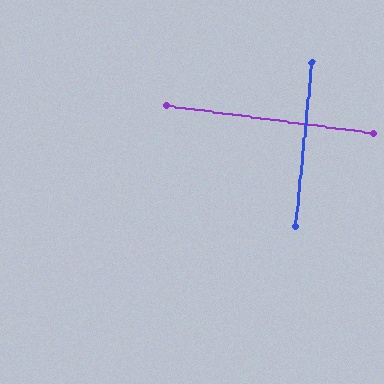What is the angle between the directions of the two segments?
Approximately 88 degrees.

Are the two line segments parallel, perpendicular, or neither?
Perpendicular — they meet at approximately 88°.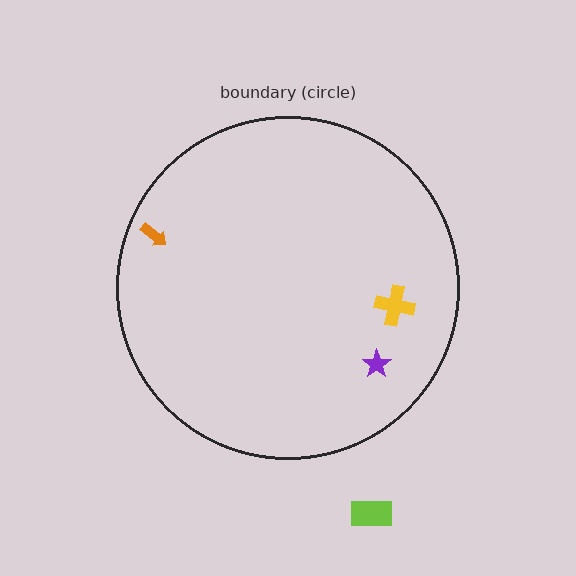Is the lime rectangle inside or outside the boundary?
Outside.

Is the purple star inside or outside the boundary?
Inside.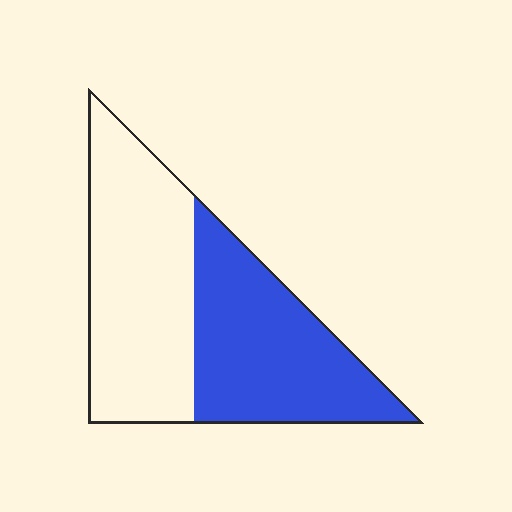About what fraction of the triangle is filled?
About one half (1/2).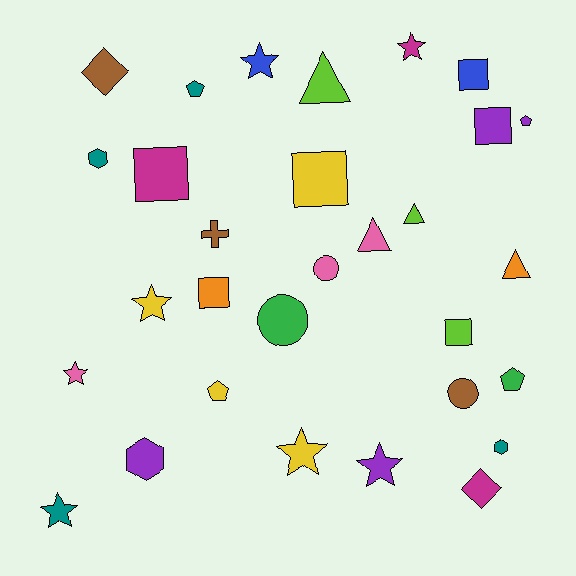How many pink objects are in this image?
There are 3 pink objects.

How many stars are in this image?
There are 7 stars.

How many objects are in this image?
There are 30 objects.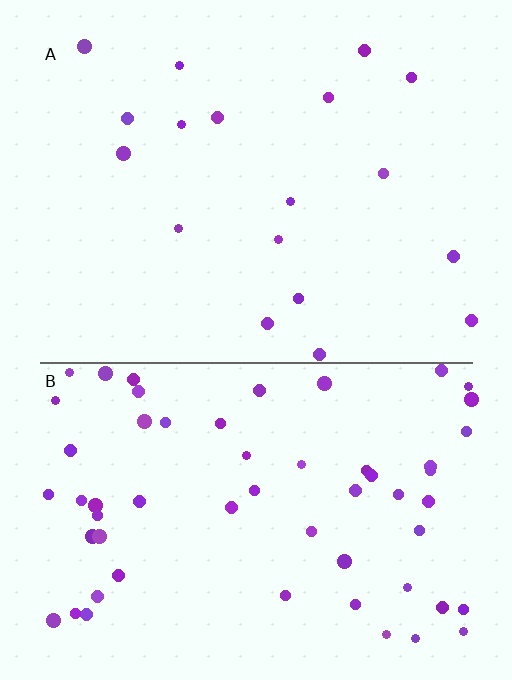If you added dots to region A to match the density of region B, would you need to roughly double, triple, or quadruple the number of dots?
Approximately triple.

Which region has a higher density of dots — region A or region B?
B (the bottom).